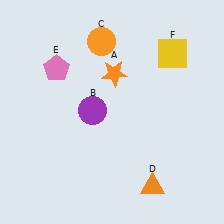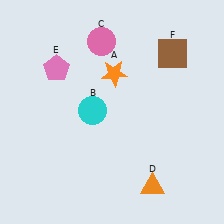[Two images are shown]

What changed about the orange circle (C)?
In Image 1, C is orange. In Image 2, it changed to pink.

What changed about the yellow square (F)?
In Image 1, F is yellow. In Image 2, it changed to brown.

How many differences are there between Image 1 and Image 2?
There are 3 differences between the two images.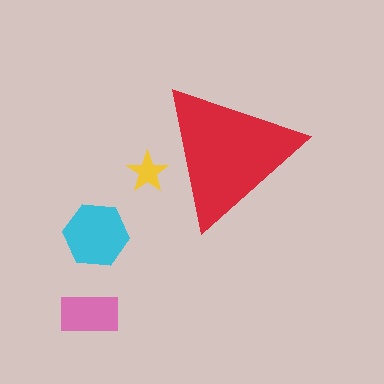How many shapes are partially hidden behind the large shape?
1 shape is partially hidden.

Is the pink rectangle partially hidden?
No, the pink rectangle is fully visible.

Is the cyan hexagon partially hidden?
No, the cyan hexagon is fully visible.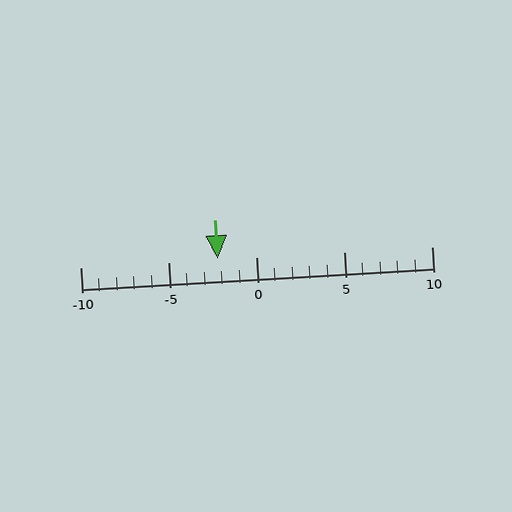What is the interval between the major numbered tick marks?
The major tick marks are spaced 5 units apart.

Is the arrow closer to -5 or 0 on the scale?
The arrow is closer to 0.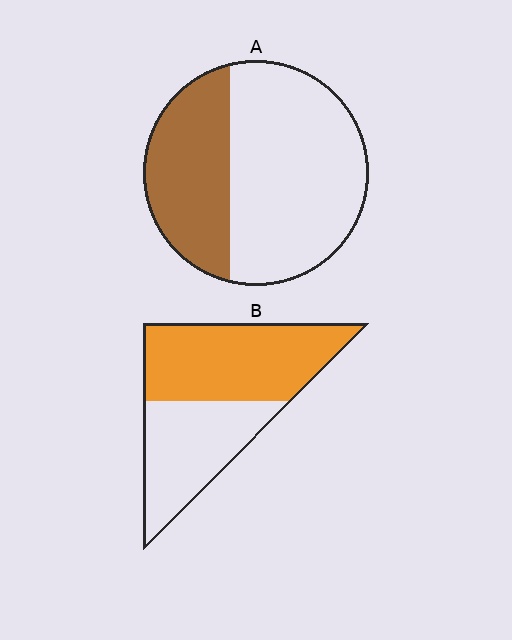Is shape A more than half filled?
No.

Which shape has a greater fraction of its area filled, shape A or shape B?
Shape B.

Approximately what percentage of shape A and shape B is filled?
A is approximately 35% and B is approximately 55%.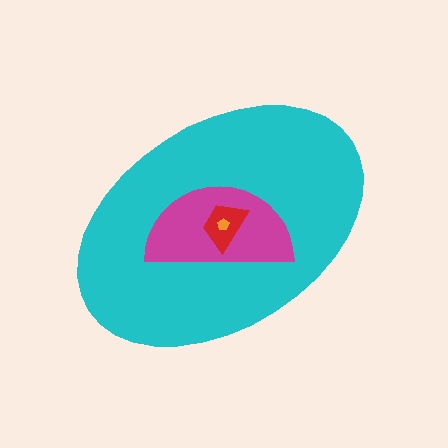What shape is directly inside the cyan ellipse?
The magenta semicircle.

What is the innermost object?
The orange pentagon.